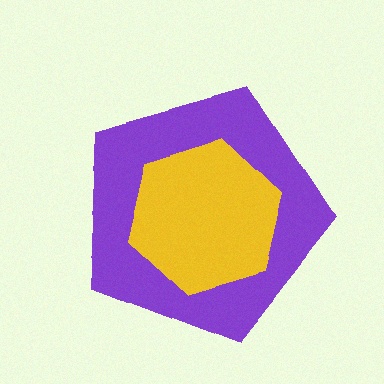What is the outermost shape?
The purple pentagon.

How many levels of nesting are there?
2.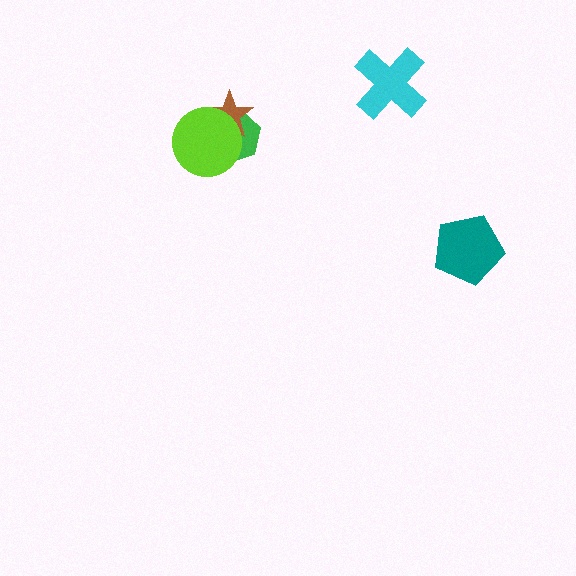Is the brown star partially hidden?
Yes, it is partially covered by another shape.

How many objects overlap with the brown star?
2 objects overlap with the brown star.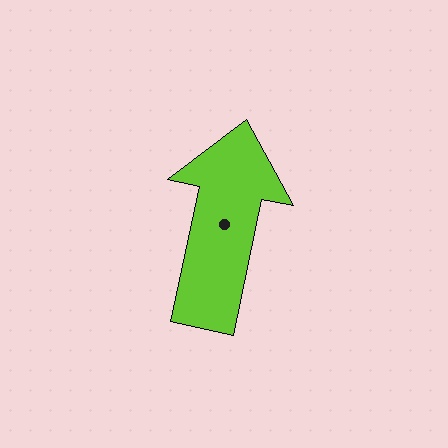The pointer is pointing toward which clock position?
Roughly 12 o'clock.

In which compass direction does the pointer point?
North.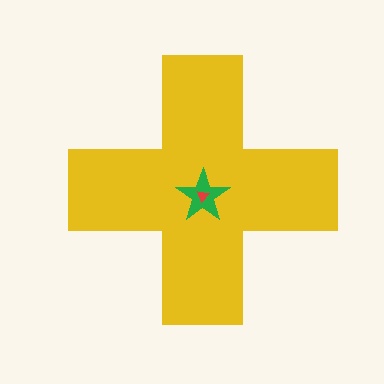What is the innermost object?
The red triangle.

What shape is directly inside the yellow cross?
The green star.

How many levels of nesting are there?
3.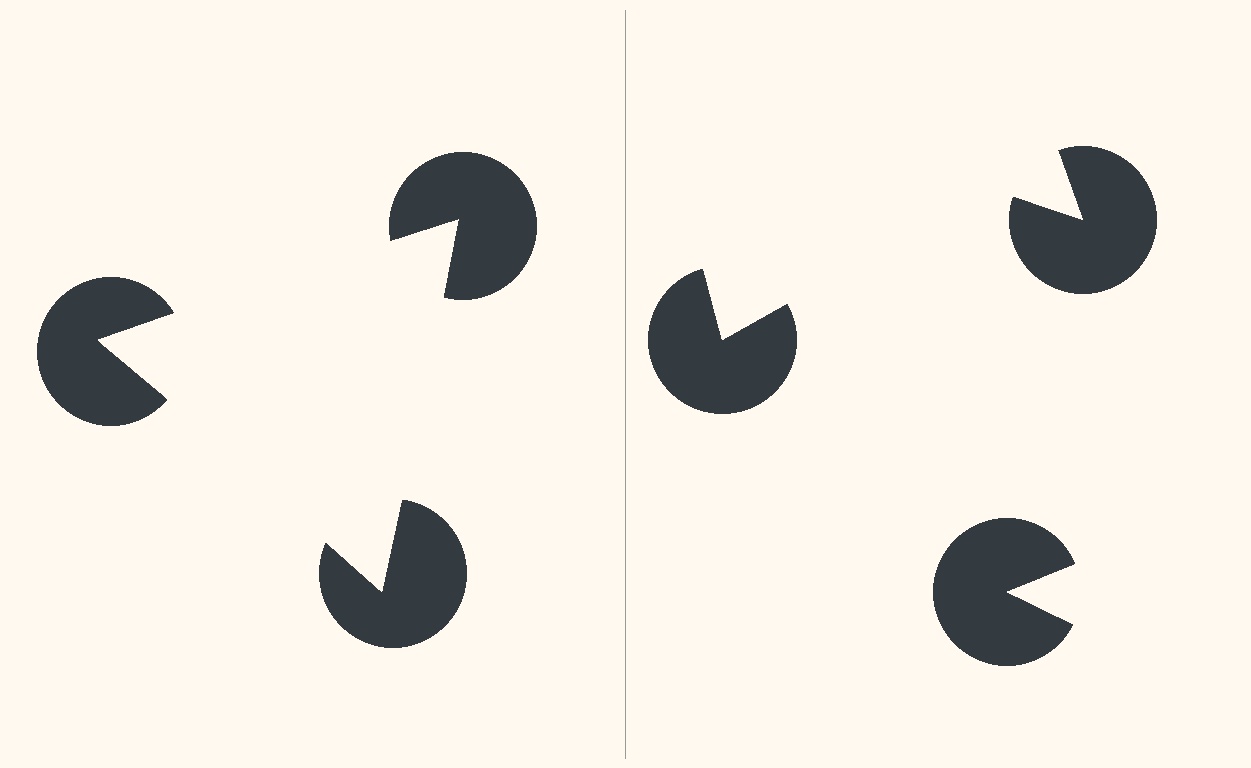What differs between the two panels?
The pac-man discs are positioned identically on both sides; only the wedge orientations differ. On the left they align to a triangle; on the right they are misaligned.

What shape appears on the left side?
An illusory triangle.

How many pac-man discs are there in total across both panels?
6 — 3 on each side.